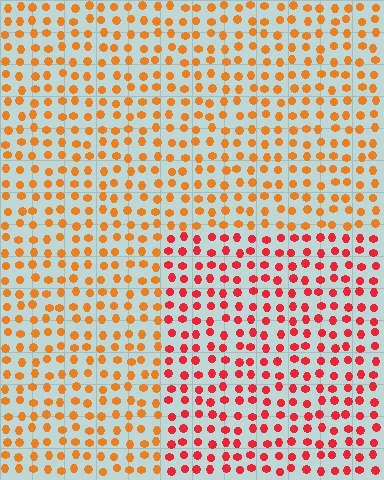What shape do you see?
I see a rectangle.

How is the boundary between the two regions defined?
The boundary is defined purely by a slight shift in hue (about 34 degrees). Spacing, size, and orientation are identical on both sides.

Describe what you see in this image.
The image is filled with small orange elements in a uniform arrangement. A rectangle-shaped region is visible where the elements are tinted to a slightly different hue, forming a subtle color boundary.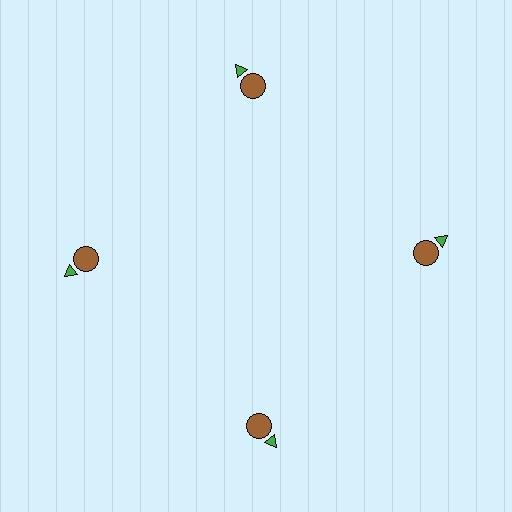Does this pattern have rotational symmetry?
Yes, this pattern has 4-fold rotational symmetry. It looks the same after rotating 90 degrees around the center.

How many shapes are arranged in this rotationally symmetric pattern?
There are 8 shapes, arranged in 4 groups of 2.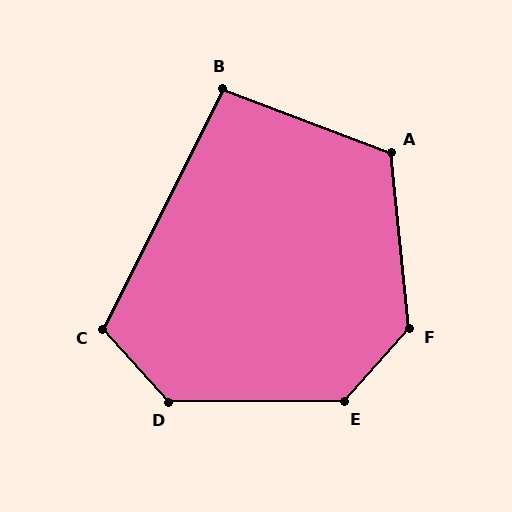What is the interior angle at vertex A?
Approximately 117 degrees (obtuse).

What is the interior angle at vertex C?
Approximately 111 degrees (obtuse).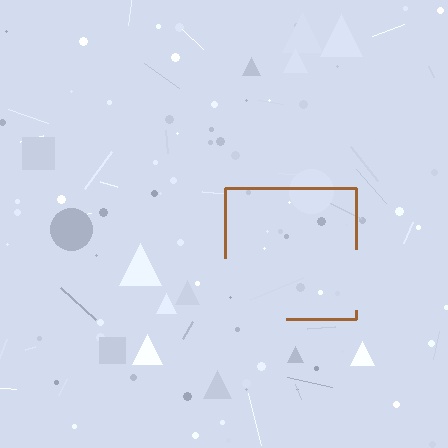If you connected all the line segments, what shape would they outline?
They would outline a square.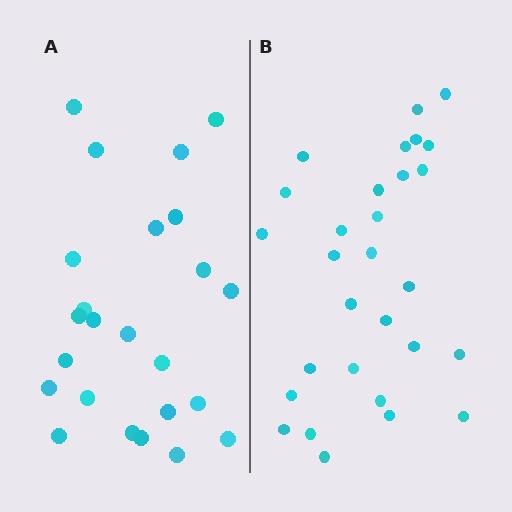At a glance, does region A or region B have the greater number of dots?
Region B (the right region) has more dots.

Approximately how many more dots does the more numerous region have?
Region B has about 5 more dots than region A.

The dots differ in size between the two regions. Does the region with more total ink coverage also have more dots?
No. Region A has more total ink coverage because its dots are larger, but region B actually contains more individual dots. Total area can be misleading — the number of items is what matters here.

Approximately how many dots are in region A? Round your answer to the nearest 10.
About 20 dots. (The exact count is 24, which rounds to 20.)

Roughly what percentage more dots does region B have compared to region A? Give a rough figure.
About 20% more.